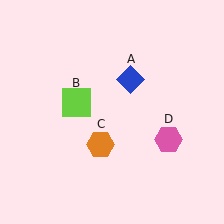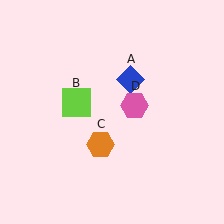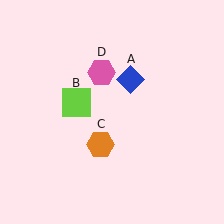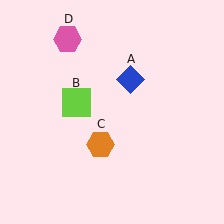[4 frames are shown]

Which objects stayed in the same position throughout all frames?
Blue diamond (object A) and lime square (object B) and orange hexagon (object C) remained stationary.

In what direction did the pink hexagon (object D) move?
The pink hexagon (object D) moved up and to the left.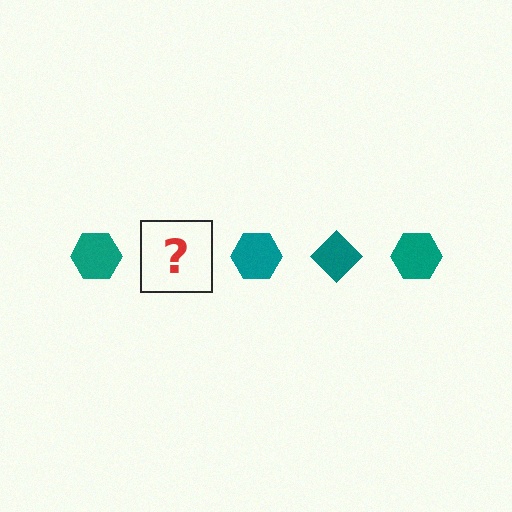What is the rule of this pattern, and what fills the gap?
The rule is that the pattern cycles through hexagon, diamond shapes in teal. The gap should be filled with a teal diamond.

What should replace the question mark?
The question mark should be replaced with a teal diamond.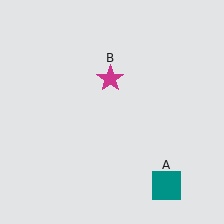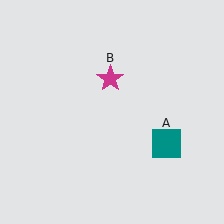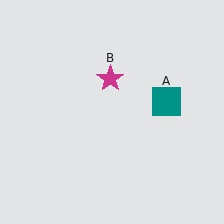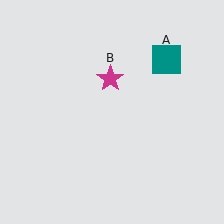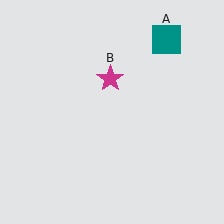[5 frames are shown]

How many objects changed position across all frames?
1 object changed position: teal square (object A).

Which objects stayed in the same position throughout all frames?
Magenta star (object B) remained stationary.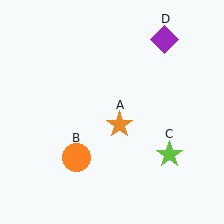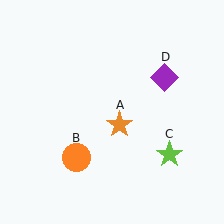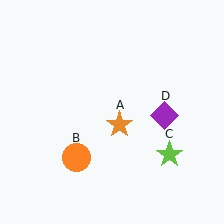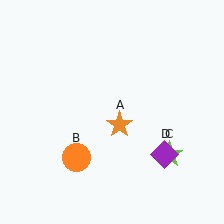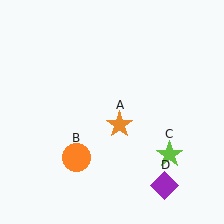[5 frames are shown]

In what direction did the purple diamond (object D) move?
The purple diamond (object D) moved down.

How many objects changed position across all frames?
1 object changed position: purple diamond (object D).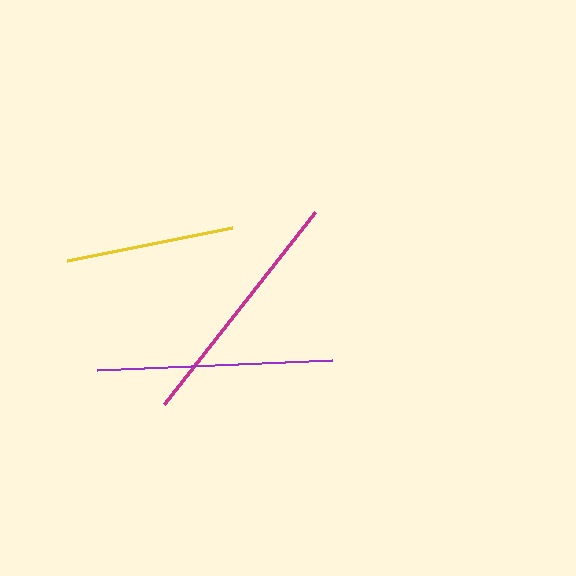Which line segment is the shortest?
The yellow line is the shortest at approximately 168 pixels.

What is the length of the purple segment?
The purple segment is approximately 235 pixels long.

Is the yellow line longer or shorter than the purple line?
The purple line is longer than the yellow line.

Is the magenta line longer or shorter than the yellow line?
The magenta line is longer than the yellow line.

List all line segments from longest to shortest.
From longest to shortest: magenta, purple, yellow.